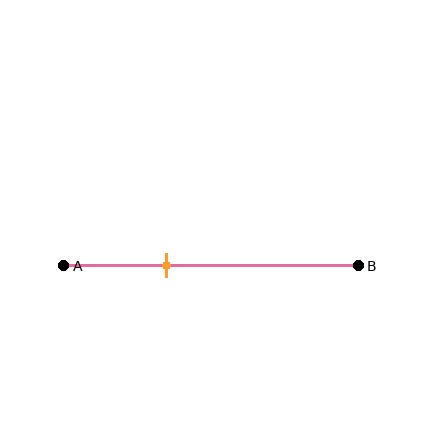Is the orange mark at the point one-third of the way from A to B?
Yes, the mark is approximately at the one-third point.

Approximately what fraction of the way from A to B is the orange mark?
The orange mark is approximately 35% of the way from A to B.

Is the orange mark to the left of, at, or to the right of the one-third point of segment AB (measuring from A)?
The orange mark is approximately at the one-third point of segment AB.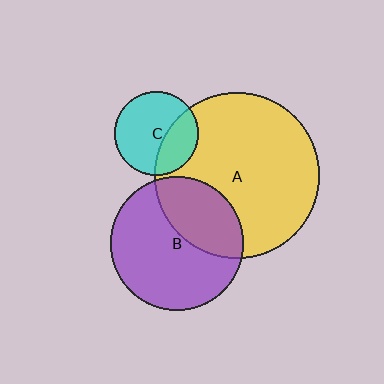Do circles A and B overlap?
Yes.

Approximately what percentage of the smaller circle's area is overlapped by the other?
Approximately 35%.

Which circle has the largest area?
Circle A (yellow).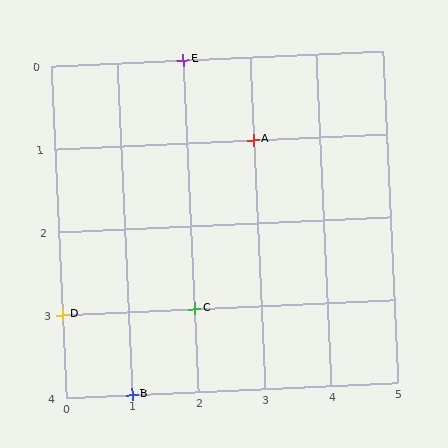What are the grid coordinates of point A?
Point A is at grid coordinates (3, 1).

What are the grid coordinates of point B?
Point B is at grid coordinates (1, 4).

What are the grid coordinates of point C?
Point C is at grid coordinates (2, 3).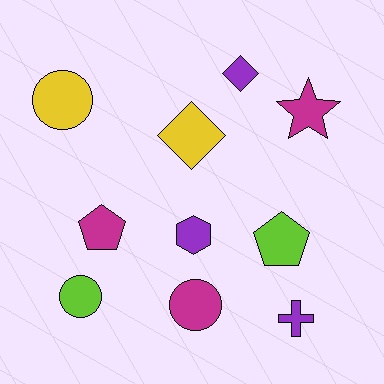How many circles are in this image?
There are 3 circles.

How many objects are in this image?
There are 10 objects.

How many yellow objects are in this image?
There are 2 yellow objects.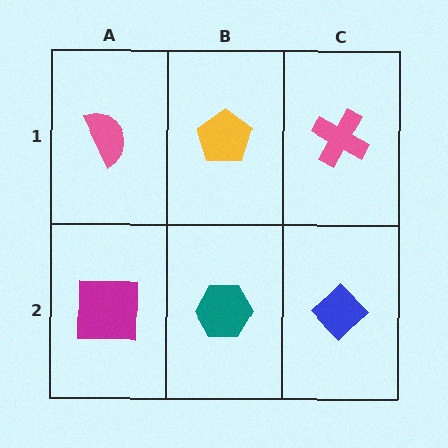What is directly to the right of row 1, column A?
A yellow pentagon.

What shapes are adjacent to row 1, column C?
A blue diamond (row 2, column C), a yellow pentagon (row 1, column B).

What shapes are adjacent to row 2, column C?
A pink cross (row 1, column C), a teal hexagon (row 2, column B).